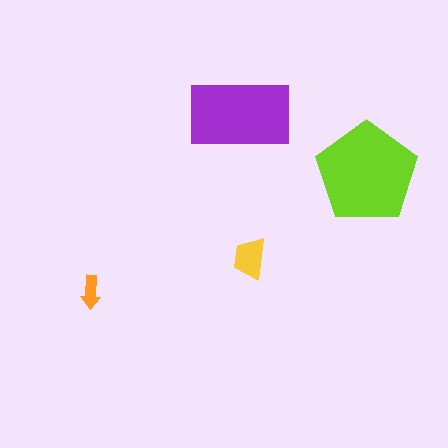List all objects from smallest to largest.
The orange arrow, the yellow trapezoid, the purple rectangle, the lime pentagon.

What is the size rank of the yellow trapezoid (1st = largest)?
3rd.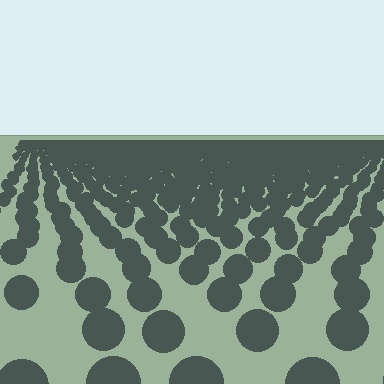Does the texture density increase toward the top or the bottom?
Density increases toward the top.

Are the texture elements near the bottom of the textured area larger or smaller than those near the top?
Larger. Near the bottom, elements are closer to the viewer and appear at a bigger on-screen size.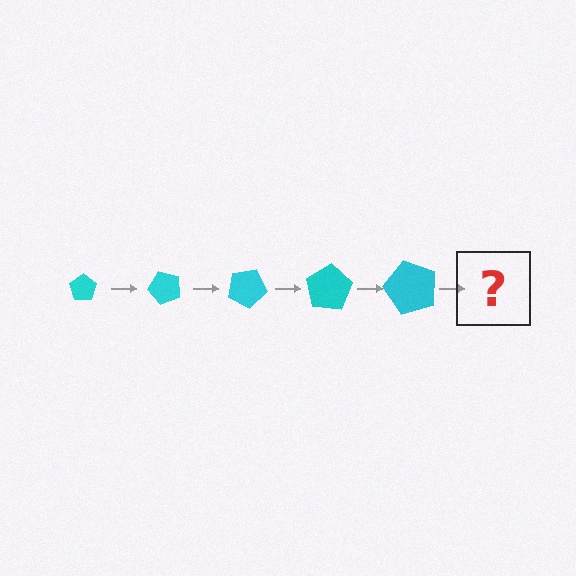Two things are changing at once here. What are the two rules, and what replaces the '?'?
The two rules are that the pentagon grows larger each step and it rotates 50 degrees each step. The '?' should be a pentagon, larger than the previous one and rotated 250 degrees from the start.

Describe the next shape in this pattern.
It should be a pentagon, larger than the previous one and rotated 250 degrees from the start.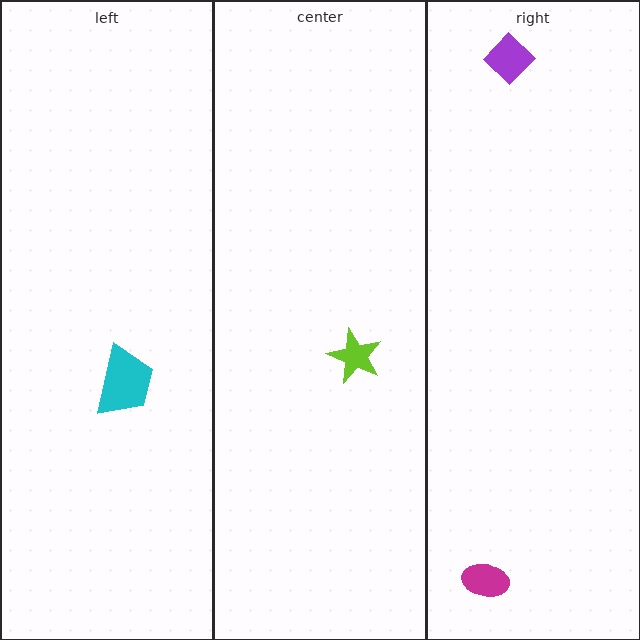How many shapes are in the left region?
1.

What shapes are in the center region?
The lime star.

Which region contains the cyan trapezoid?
The left region.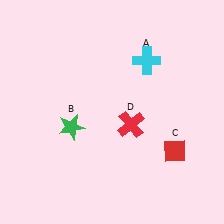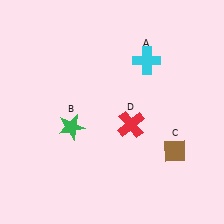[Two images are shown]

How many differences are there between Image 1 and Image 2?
There is 1 difference between the two images.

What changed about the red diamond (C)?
In Image 1, C is red. In Image 2, it changed to brown.